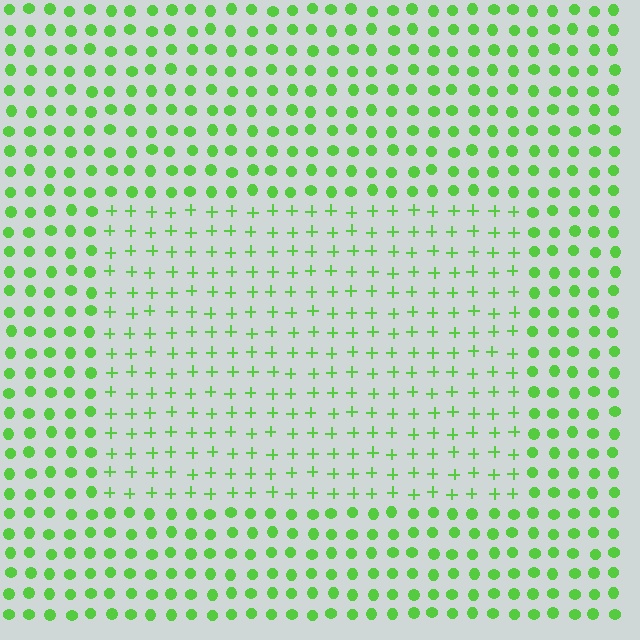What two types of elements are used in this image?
The image uses plus signs inside the rectangle region and circles outside it.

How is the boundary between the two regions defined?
The boundary is defined by a change in element shape: plus signs inside vs. circles outside. All elements share the same color and spacing.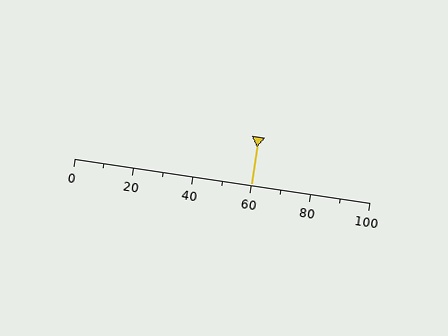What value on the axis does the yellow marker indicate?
The marker indicates approximately 60.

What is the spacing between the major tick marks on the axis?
The major ticks are spaced 20 apart.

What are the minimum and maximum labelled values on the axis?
The axis runs from 0 to 100.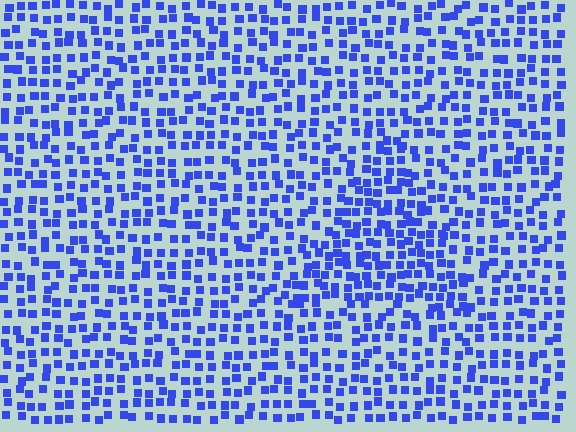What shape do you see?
I see a triangle.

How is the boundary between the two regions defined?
The boundary is defined by a change in element density (approximately 1.5x ratio). All elements are the same color, size, and shape.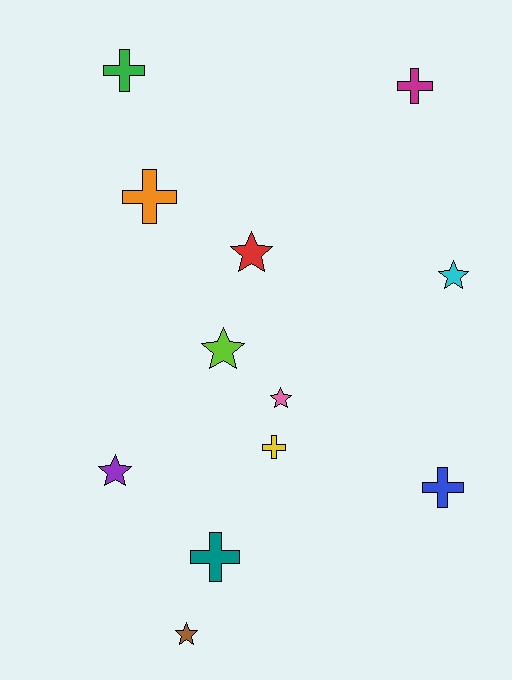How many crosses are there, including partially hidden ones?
There are 6 crosses.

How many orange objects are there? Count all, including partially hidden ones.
There is 1 orange object.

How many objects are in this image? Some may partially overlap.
There are 12 objects.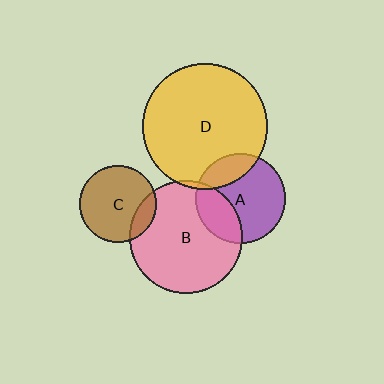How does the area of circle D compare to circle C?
Approximately 2.7 times.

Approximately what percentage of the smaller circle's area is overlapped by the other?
Approximately 30%.